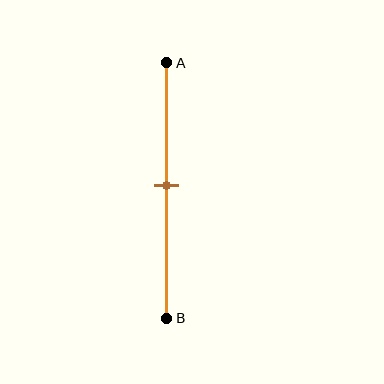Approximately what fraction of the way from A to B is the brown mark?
The brown mark is approximately 50% of the way from A to B.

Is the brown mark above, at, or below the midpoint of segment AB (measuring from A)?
The brown mark is approximately at the midpoint of segment AB.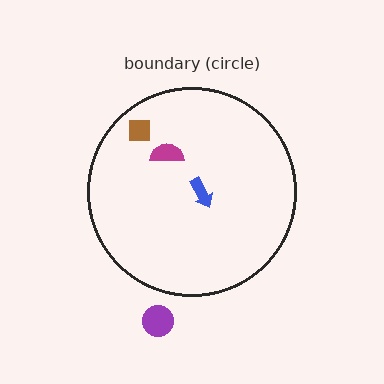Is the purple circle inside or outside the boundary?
Outside.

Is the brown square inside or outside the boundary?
Inside.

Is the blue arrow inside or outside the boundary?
Inside.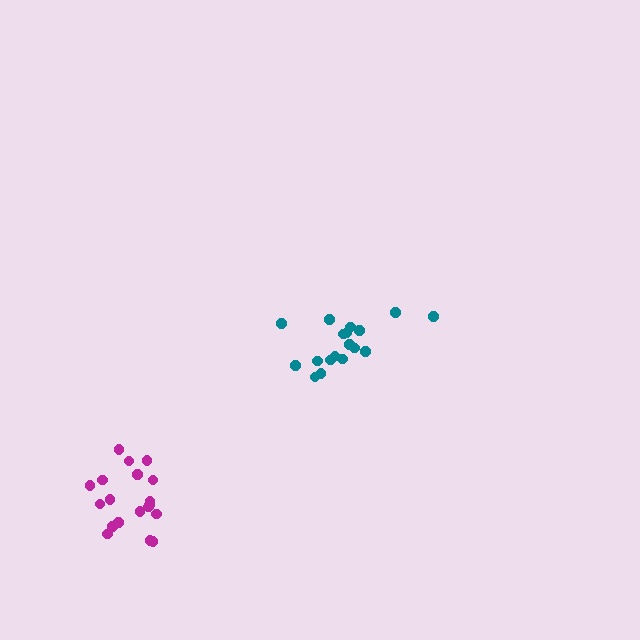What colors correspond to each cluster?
The clusters are colored: teal, magenta.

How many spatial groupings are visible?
There are 2 spatial groupings.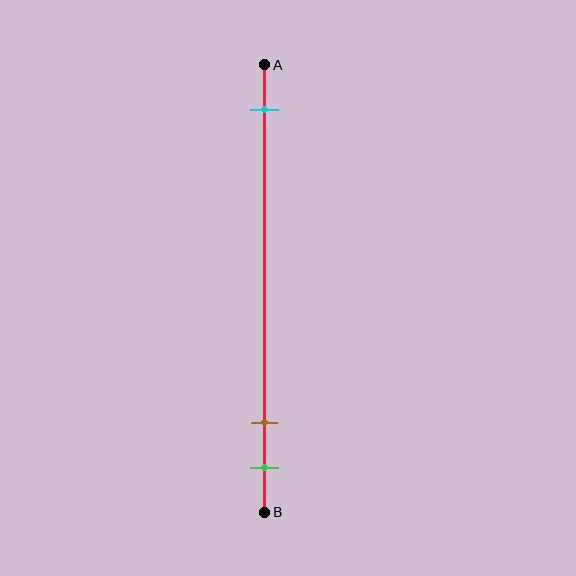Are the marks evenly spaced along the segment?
No, the marks are not evenly spaced.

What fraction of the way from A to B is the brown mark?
The brown mark is approximately 80% (0.8) of the way from A to B.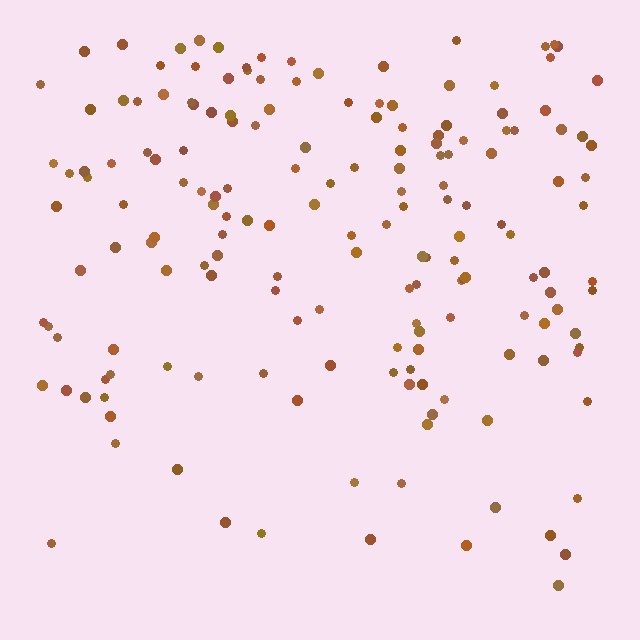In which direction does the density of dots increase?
From bottom to top, with the top side densest.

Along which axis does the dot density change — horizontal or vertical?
Vertical.